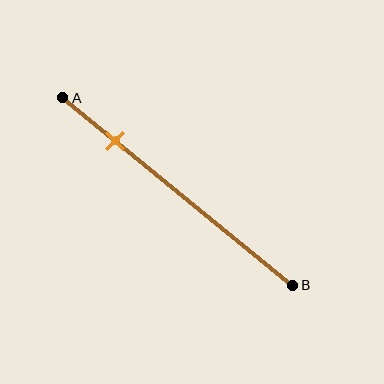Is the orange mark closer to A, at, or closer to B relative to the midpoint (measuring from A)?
The orange mark is closer to point A than the midpoint of segment AB.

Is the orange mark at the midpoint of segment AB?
No, the mark is at about 25% from A, not at the 50% midpoint.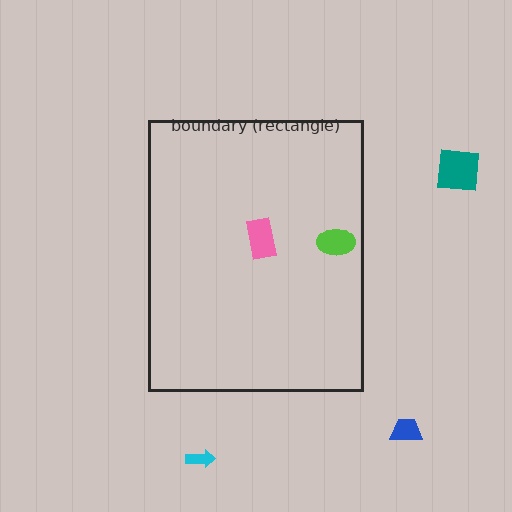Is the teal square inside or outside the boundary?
Outside.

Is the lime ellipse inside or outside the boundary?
Inside.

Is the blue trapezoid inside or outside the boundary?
Outside.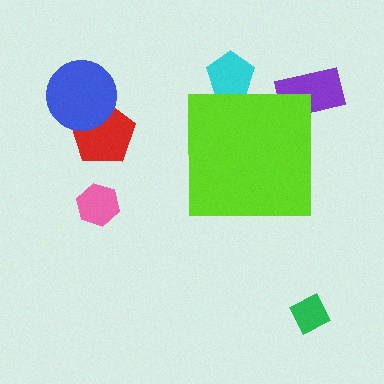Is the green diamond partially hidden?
No, the green diamond is fully visible.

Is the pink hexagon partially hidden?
No, the pink hexagon is fully visible.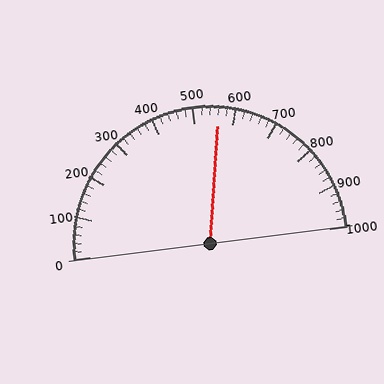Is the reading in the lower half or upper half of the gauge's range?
The reading is in the upper half of the range (0 to 1000).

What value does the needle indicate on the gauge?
The needle indicates approximately 560.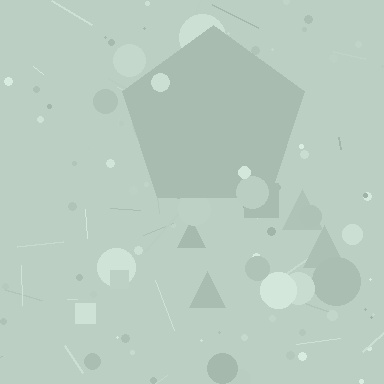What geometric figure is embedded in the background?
A pentagon is embedded in the background.